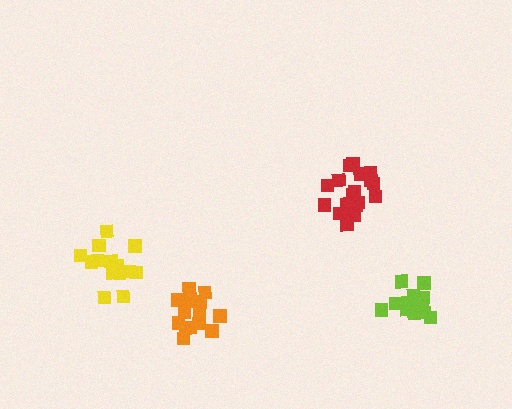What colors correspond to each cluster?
The clusters are colored: red, orange, lime, yellow.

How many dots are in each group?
Group 1: 21 dots, Group 2: 15 dots, Group 3: 16 dots, Group 4: 15 dots (67 total).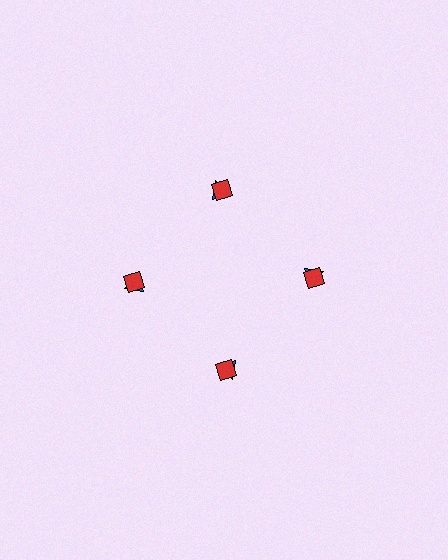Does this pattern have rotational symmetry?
Yes, this pattern has 4-fold rotational symmetry. It looks the same after rotating 90 degrees around the center.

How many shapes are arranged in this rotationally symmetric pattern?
There are 8 shapes, arranged in 4 groups of 2.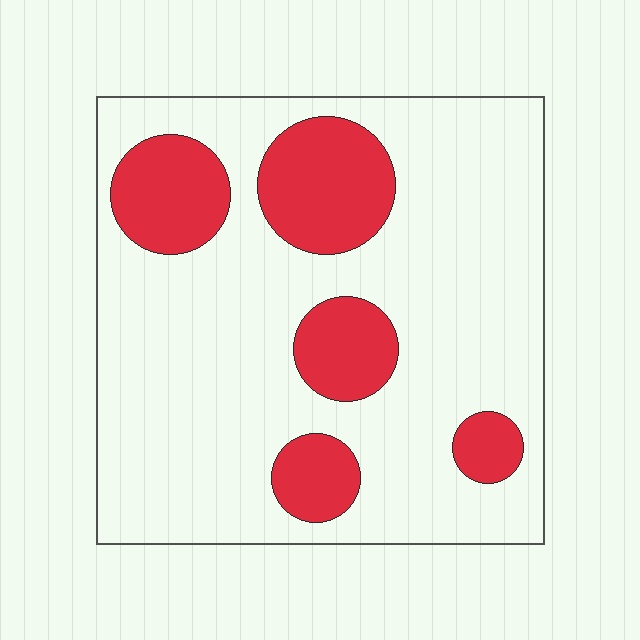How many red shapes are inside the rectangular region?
5.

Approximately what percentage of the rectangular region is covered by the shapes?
Approximately 25%.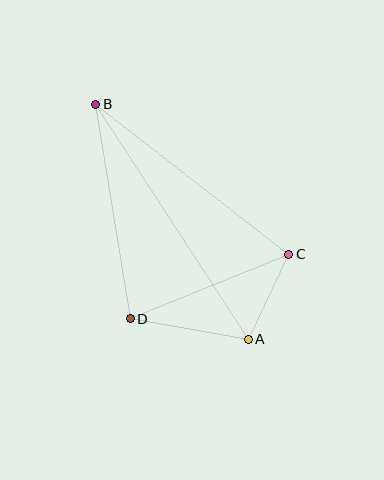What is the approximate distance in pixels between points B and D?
The distance between B and D is approximately 218 pixels.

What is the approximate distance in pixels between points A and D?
The distance between A and D is approximately 120 pixels.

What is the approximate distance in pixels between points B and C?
The distance between B and C is approximately 245 pixels.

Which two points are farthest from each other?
Points A and B are farthest from each other.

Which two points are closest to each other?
Points A and C are closest to each other.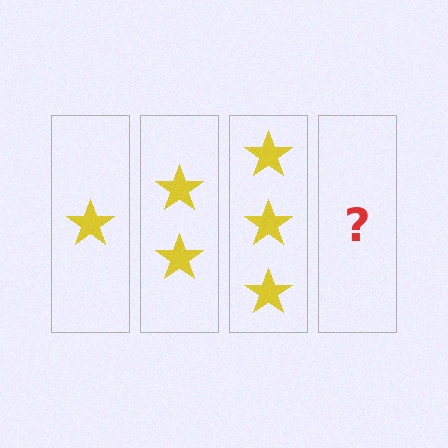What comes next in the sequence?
The next element should be 4 stars.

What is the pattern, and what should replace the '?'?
The pattern is that each step adds one more star. The '?' should be 4 stars.